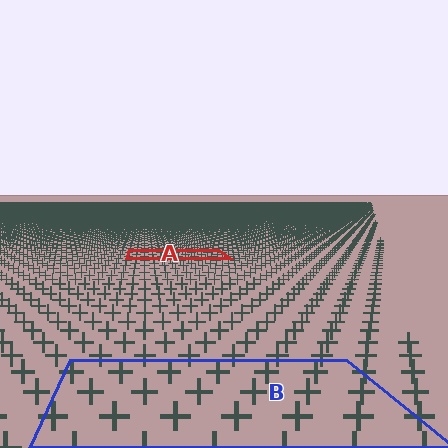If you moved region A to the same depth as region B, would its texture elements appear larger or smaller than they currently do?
They would appear larger. At a closer depth, the same texture elements are projected at a bigger on-screen size.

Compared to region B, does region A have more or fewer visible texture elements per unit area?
Region A has more texture elements per unit area — they are packed more densely because it is farther away.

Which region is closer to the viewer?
Region B is closer. The texture elements there are larger and more spread out.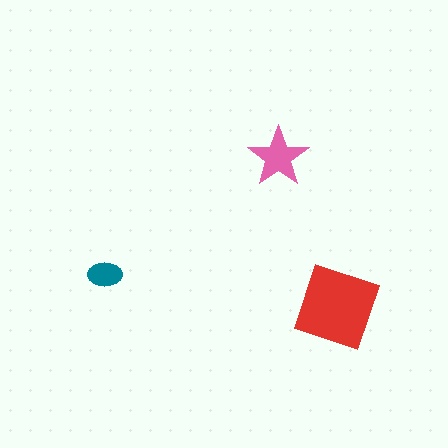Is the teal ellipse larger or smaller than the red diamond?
Smaller.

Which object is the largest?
The red diamond.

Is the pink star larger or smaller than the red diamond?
Smaller.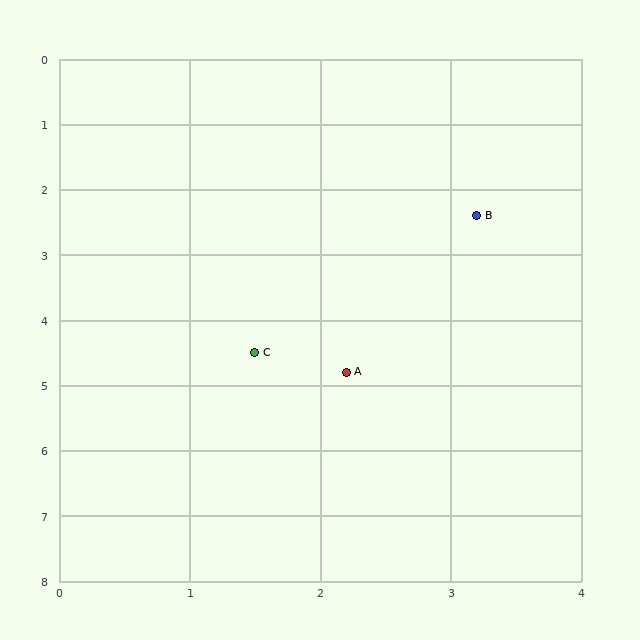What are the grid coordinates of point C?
Point C is at approximately (1.5, 4.5).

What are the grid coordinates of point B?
Point B is at approximately (3.2, 2.4).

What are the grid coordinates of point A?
Point A is at approximately (2.2, 4.8).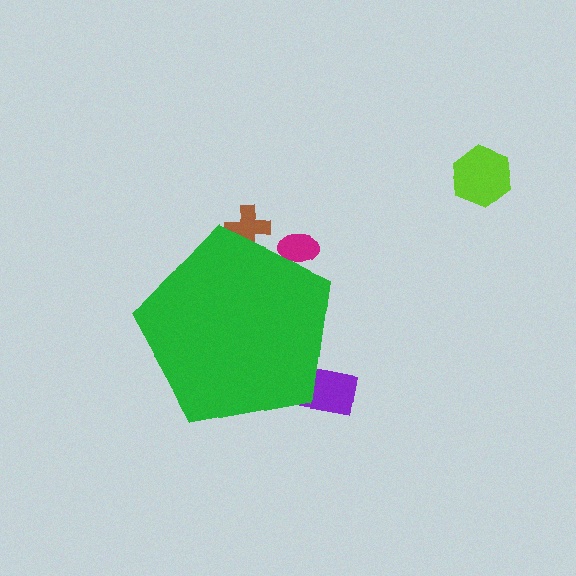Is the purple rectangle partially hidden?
Yes, the purple rectangle is partially hidden behind the green pentagon.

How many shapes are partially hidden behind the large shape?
3 shapes are partially hidden.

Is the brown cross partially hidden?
Yes, the brown cross is partially hidden behind the green pentagon.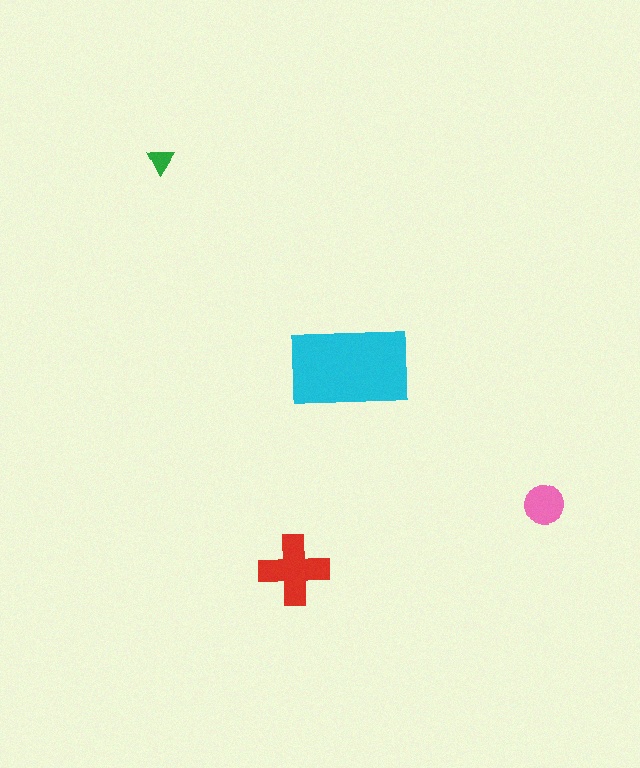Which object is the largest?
The cyan rectangle.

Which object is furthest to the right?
The pink circle is rightmost.